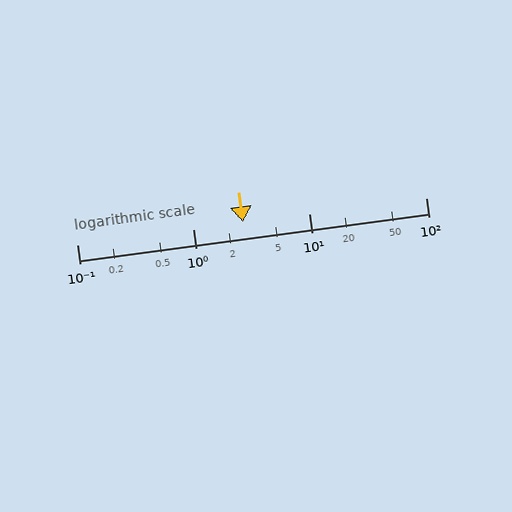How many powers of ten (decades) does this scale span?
The scale spans 3 decades, from 0.1 to 100.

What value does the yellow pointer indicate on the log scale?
The pointer indicates approximately 2.7.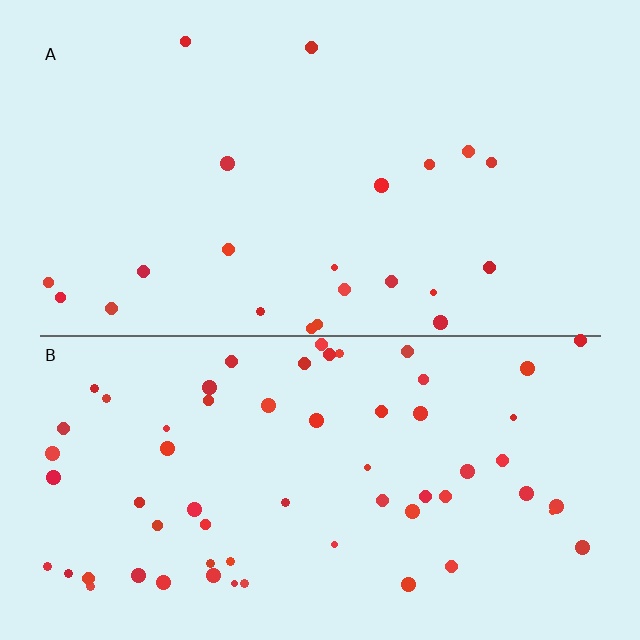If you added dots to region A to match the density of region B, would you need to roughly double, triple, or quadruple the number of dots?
Approximately triple.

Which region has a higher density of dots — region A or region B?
B (the bottom).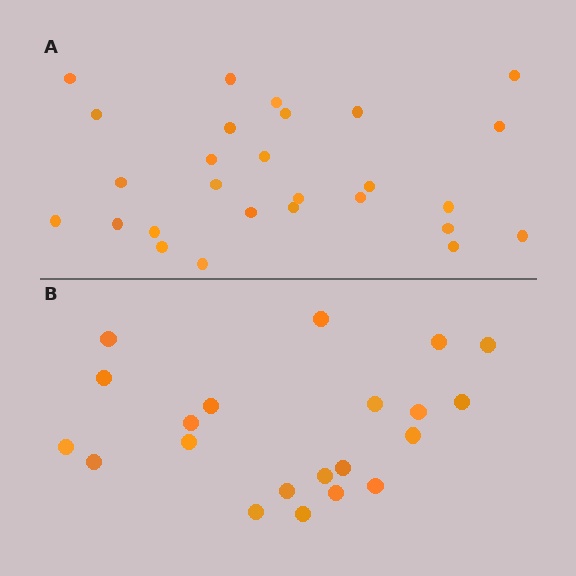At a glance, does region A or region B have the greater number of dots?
Region A (the top region) has more dots.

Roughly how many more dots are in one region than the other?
Region A has about 6 more dots than region B.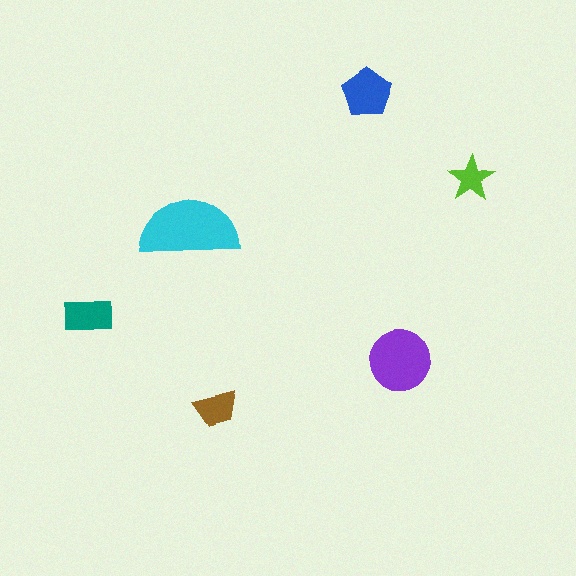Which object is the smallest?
The lime star.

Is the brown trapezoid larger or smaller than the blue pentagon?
Smaller.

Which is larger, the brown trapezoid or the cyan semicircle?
The cyan semicircle.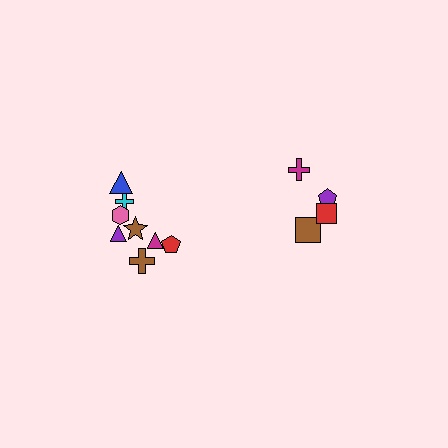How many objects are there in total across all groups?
There are 12 objects.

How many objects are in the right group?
There are 4 objects.